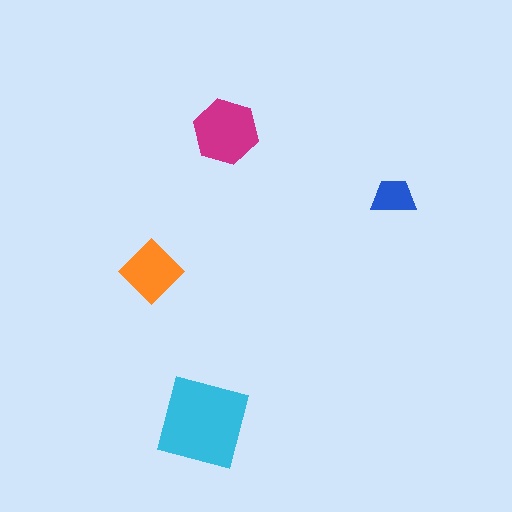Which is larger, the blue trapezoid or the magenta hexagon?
The magenta hexagon.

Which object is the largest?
The cyan square.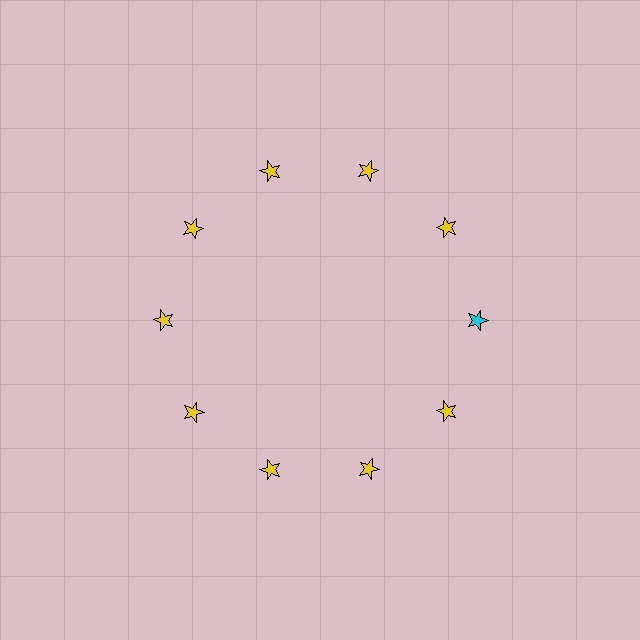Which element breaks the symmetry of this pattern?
The cyan star at roughly the 3 o'clock position breaks the symmetry. All other shapes are yellow stars.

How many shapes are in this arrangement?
There are 10 shapes arranged in a ring pattern.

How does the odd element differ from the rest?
It has a different color: cyan instead of yellow.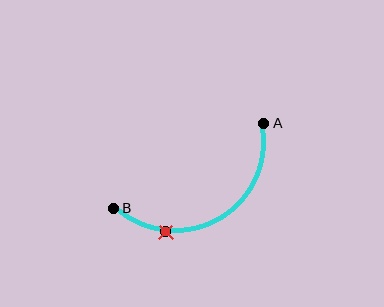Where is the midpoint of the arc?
The arc midpoint is the point on the curve farthest from the straight line joining A and B. It sits below that line.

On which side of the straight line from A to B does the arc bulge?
The arc bulges below the straight line connecting A and B.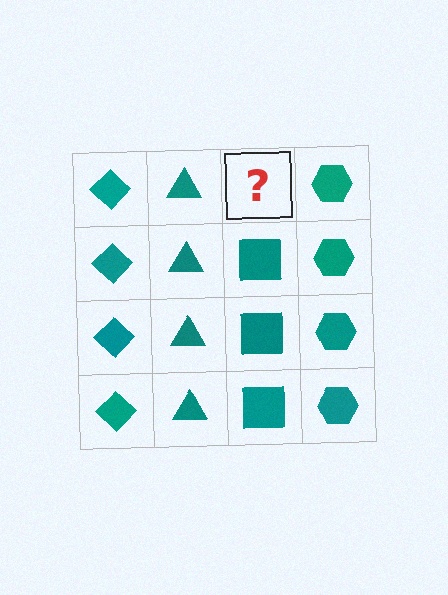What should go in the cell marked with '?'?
The missing cell should contain a teal square.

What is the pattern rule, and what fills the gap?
The rule is that each column has a consistent shape. The gap should be filled with a teal square.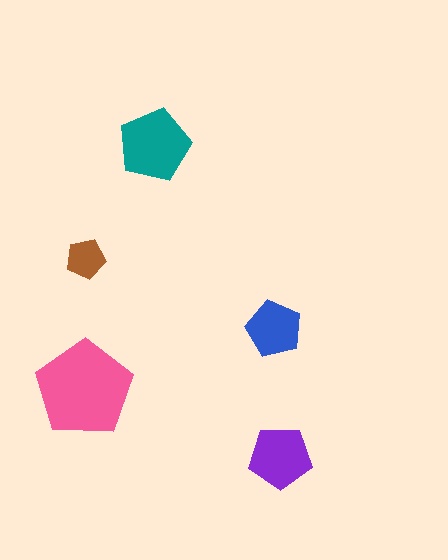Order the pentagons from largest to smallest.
the pink one, the teal one, the purple one, the blue one, the brown one.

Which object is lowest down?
The purple pentagon is bottommost.